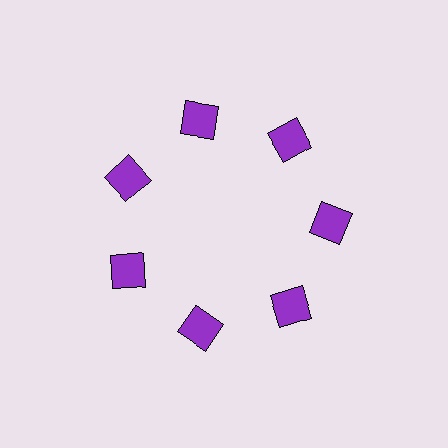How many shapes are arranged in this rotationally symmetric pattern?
There are 7 shapes, arranged in 7 groups of 1.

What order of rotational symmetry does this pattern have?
This pattern has 7-fold rotational symmetry.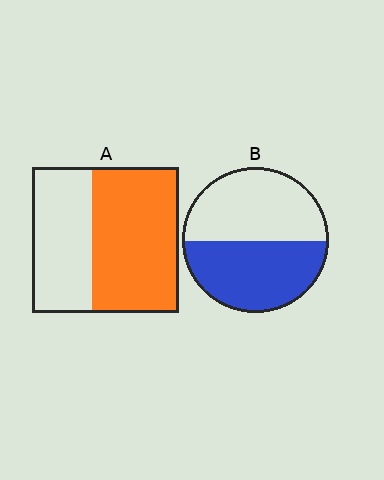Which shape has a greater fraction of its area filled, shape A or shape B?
Shape A.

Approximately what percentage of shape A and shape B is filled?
A is approximately 60% and B is approximately 50%.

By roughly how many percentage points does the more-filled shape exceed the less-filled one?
By roughly 10 percentage points (A over B).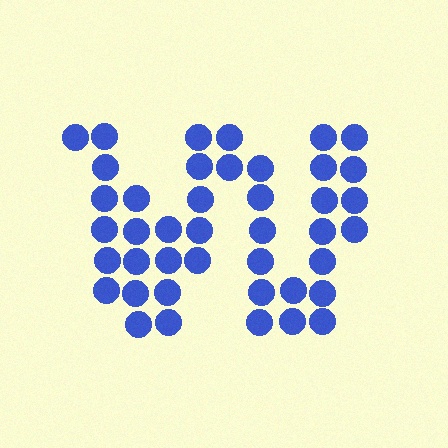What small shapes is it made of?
It is made of small circles.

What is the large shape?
The large shape is the letter W.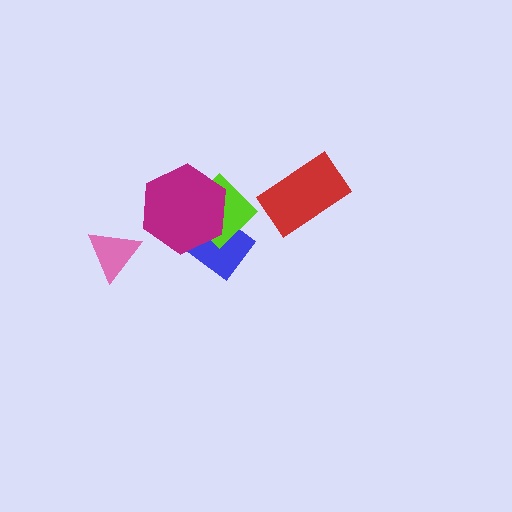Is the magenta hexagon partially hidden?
No, no other shape covers it.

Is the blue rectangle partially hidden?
Yes, it is partially covered by another shape.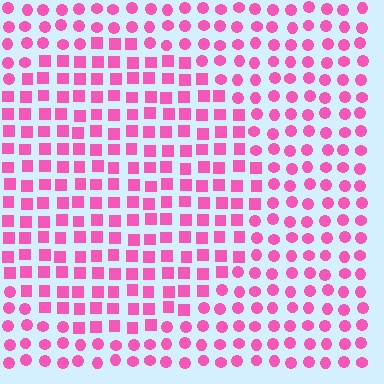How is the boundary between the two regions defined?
The boundary is defined by a change in element shape: squares inside vs. circles outside. All elements share the same color and spacing.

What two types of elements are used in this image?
The image uses squares inside the circle region and circles outside it.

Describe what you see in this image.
The image is filled with small pink elements arranged in a uniform grid. A circle-shaped region contains squares, while the surrounding area contains circles. The boundary is defined purely by the change in element shape.